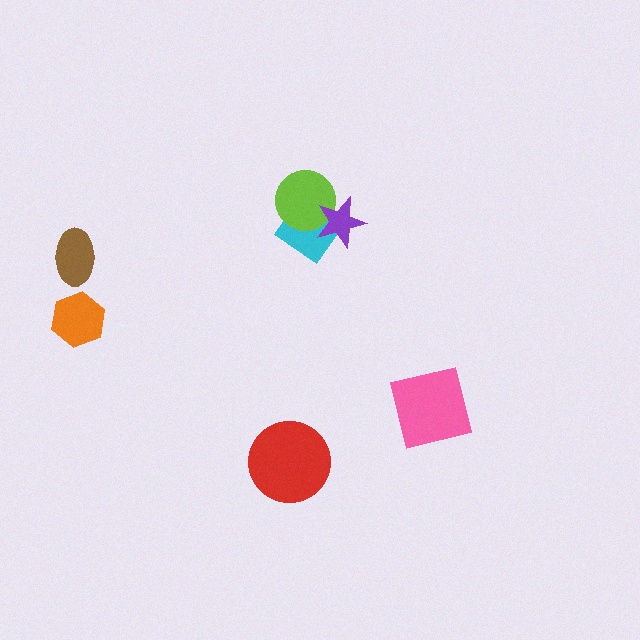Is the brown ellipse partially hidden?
No, no other shape covers it.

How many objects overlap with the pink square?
0 objects overlap with the pink square.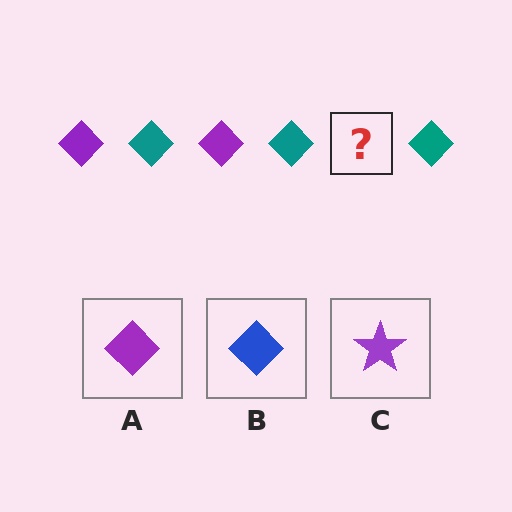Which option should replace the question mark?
Option A.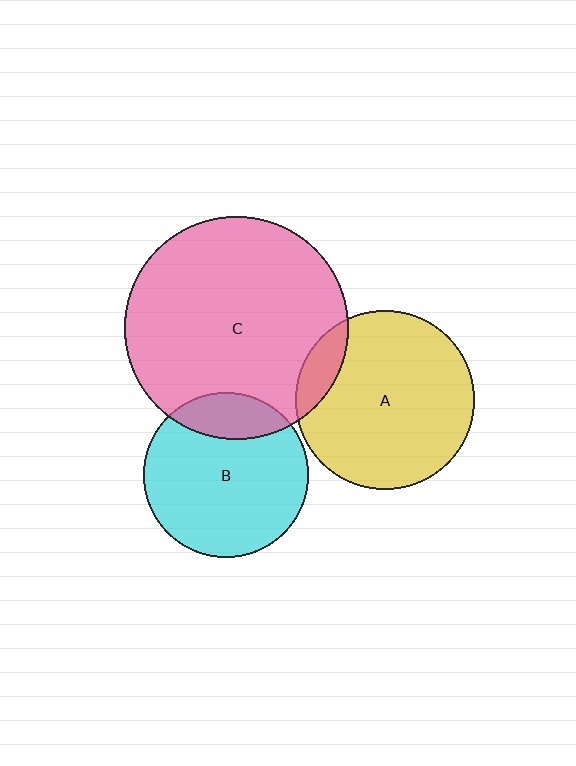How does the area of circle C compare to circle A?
Approximately 1.6 times.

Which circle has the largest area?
Circle C (pink).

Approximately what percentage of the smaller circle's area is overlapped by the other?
Approximately 10%.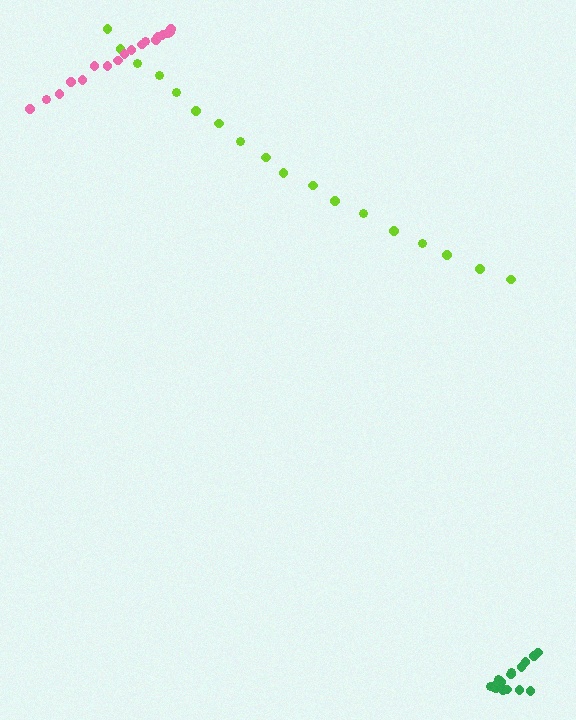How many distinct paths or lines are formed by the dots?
There are 3 distinct paths.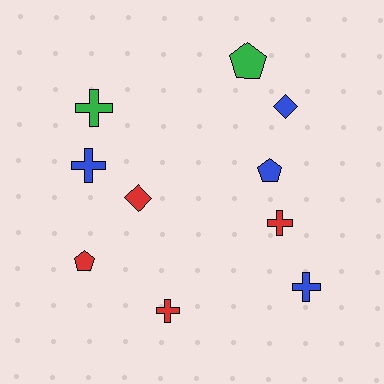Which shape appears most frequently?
Cross, with 5 objects.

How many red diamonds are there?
There is 1 red diamond.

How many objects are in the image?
There are 10 objects.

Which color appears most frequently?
Blue, with 4 objects.